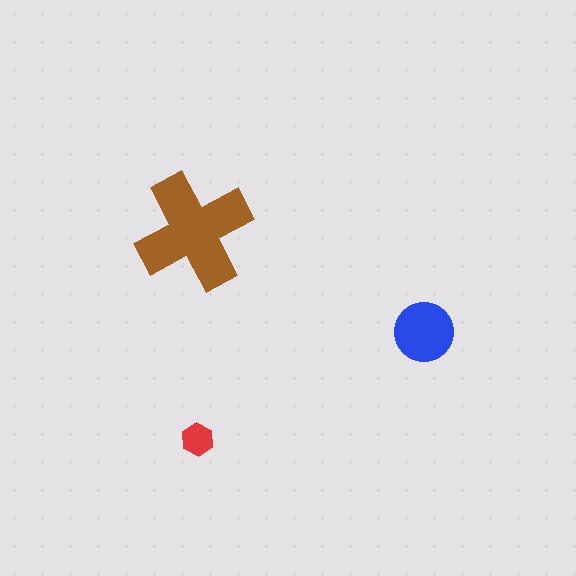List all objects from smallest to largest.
The red hexagon, the blue circle, the brown cross.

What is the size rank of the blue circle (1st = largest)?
2nd.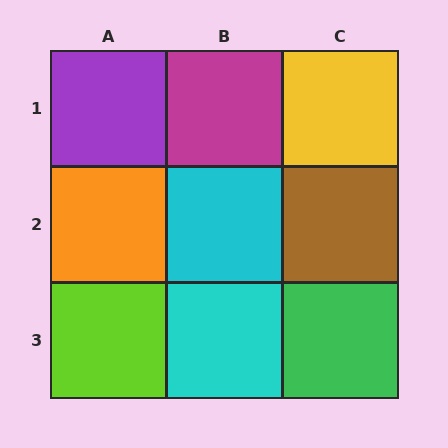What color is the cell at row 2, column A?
Orange.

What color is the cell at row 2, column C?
Brown.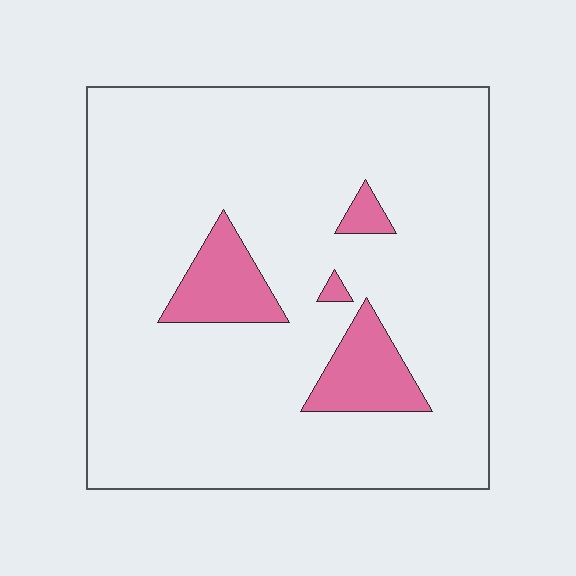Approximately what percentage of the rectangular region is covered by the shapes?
Approximately 10%.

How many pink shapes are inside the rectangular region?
4.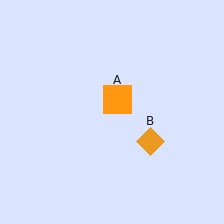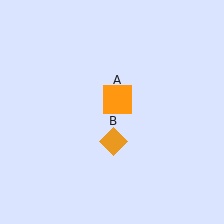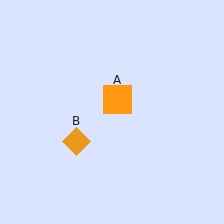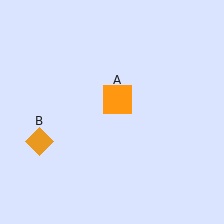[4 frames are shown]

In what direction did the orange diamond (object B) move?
The orange diamond (object B) moved left.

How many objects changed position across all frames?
1 object changed position: orange diamond (object B).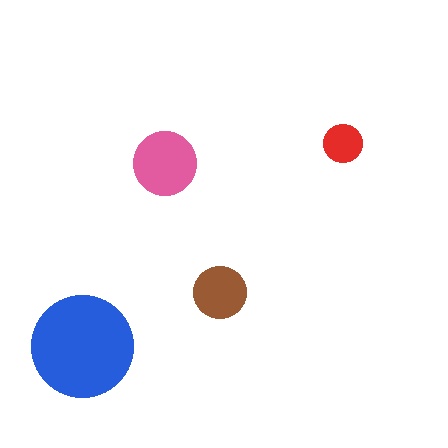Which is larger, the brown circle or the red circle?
The brown one.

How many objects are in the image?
There are 4 objects in the image.